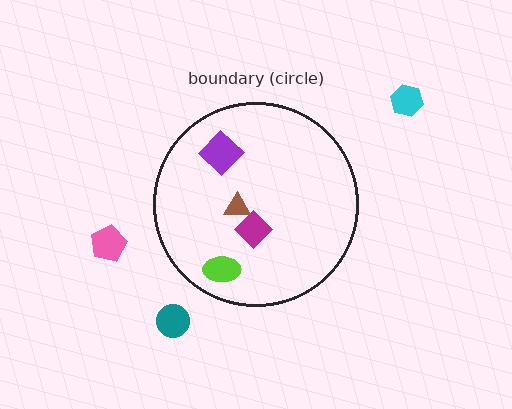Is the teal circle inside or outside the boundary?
Outside.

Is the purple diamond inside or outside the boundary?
Inside.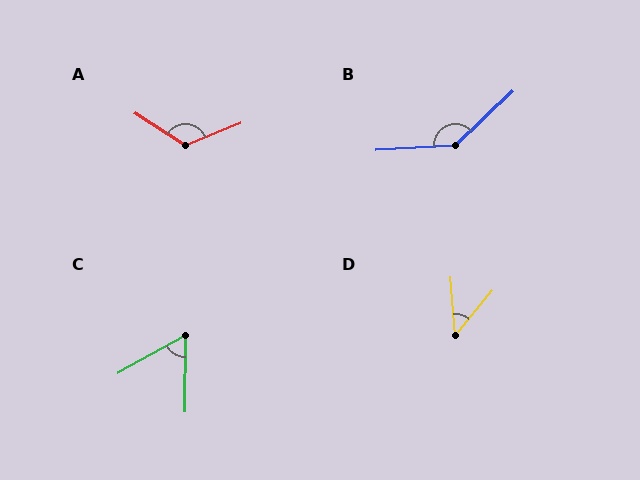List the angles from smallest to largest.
D (44°), C (60°), A (125°), B (140°).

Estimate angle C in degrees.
Approximately 60 degrees.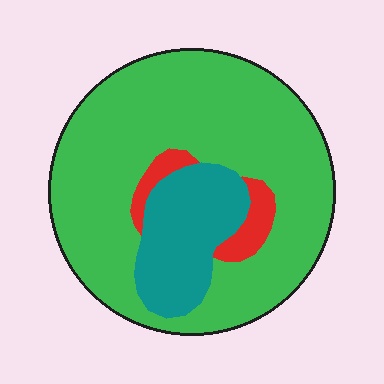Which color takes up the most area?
Green, at roughly 75%.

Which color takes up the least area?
Red, at roughly 5%.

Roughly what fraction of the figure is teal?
Teal covers 19% of the figure.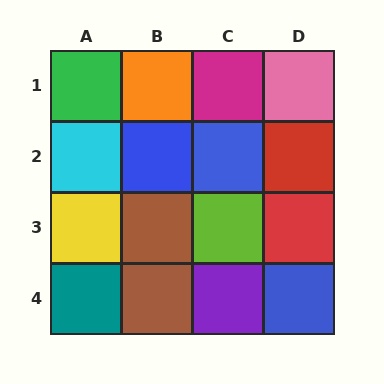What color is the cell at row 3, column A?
Yellow.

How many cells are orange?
1 cell is orange.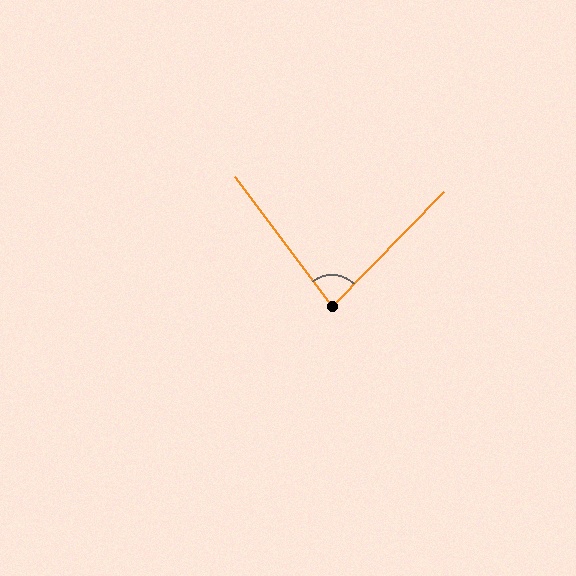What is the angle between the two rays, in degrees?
Approximately 81 degrees.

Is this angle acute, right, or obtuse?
It is acute.